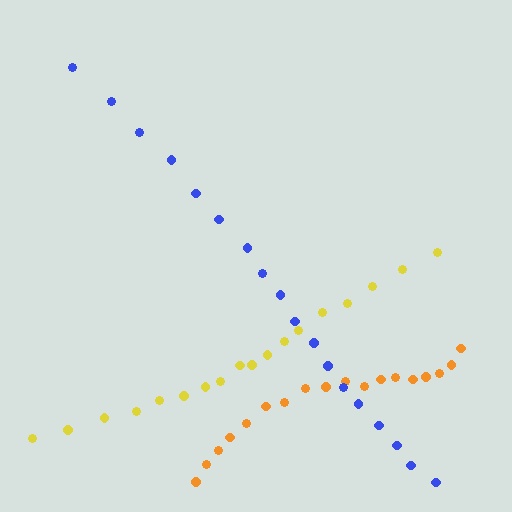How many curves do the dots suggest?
There are 3 distinct paths.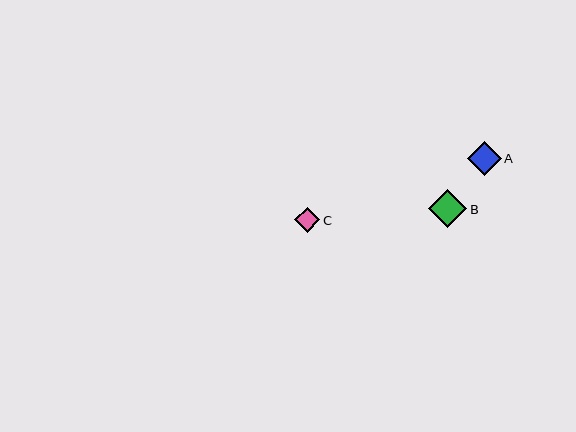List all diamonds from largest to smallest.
From largest to smallest: B, A, C.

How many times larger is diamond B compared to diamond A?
Diamond B is approximately 1.1 times the size of diamond A.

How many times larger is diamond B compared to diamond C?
Diamond B is approximately 1.5 times the size of diamond C.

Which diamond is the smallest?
Diamond C is the smallest with a size of approximately 25 pixels.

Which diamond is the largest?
Diamond B is the largest with a size of approximately 38 pixels.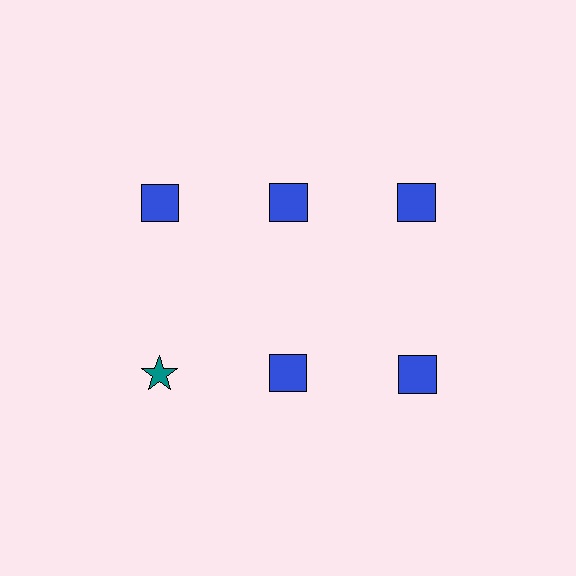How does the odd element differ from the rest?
It differs in both color (teal instead of blue) and shape (star instead of square).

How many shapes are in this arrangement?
There are 6 shapes arranged in a grid pattern.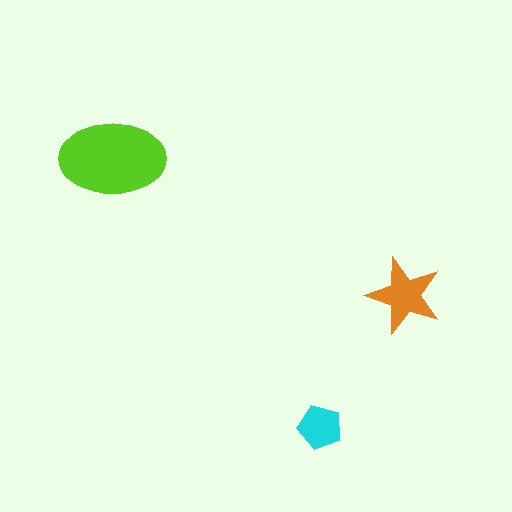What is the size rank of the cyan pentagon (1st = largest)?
3rd.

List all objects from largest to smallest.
The lime ellipse, the orange star, the cyan pentagon.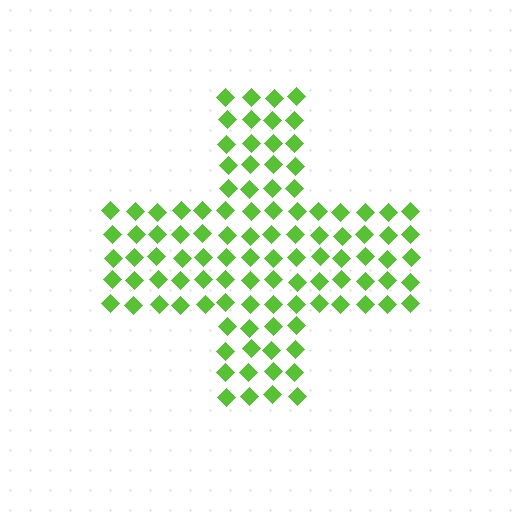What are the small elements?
The small elements are diamonds.